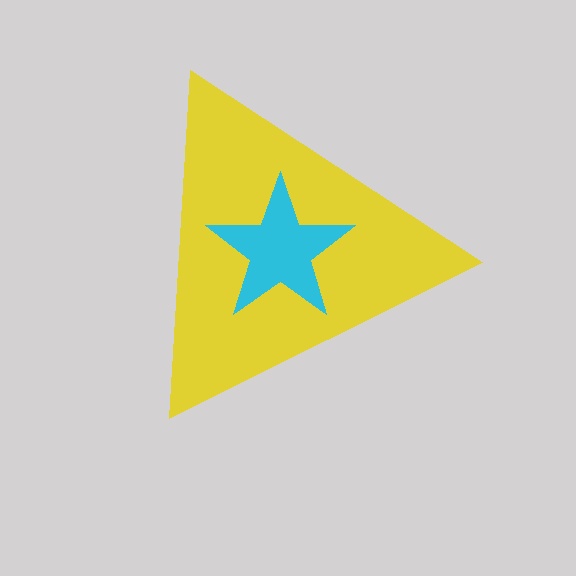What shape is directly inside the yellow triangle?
The cyan star.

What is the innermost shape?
The cyan star.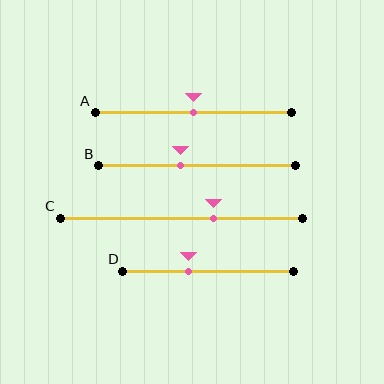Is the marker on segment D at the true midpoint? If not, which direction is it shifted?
No, the marker on segment D is shifted to the left by about 11% of the segment length.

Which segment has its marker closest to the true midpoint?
Segment A has its marker closest to the true midpoint.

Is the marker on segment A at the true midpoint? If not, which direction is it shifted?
Yes, the marker on segment A is at the true midpoint.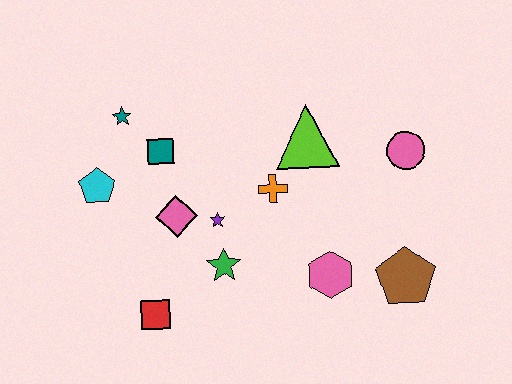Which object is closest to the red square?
The green star is closest to the red square.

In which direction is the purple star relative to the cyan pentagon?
The purple star is to the right of the cyan pentagon.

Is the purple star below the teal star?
Yes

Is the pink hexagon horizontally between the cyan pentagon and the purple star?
No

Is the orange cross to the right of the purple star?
Yes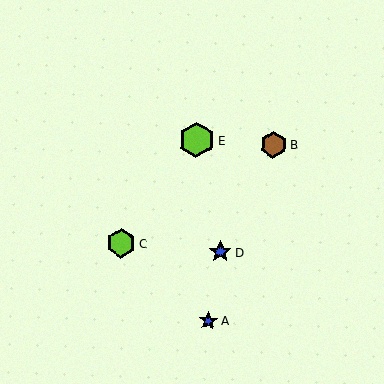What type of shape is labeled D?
Shape D is a blue star.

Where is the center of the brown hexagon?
The center of the brown hexagon is at (273, 145).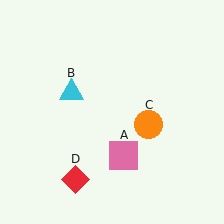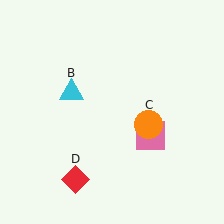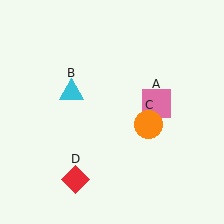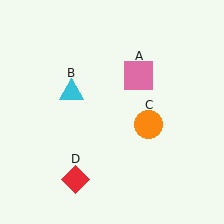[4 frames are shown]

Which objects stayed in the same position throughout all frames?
Cyan triangle (object B) and orange circle (object C) and red diamond (object D) remained stationary.